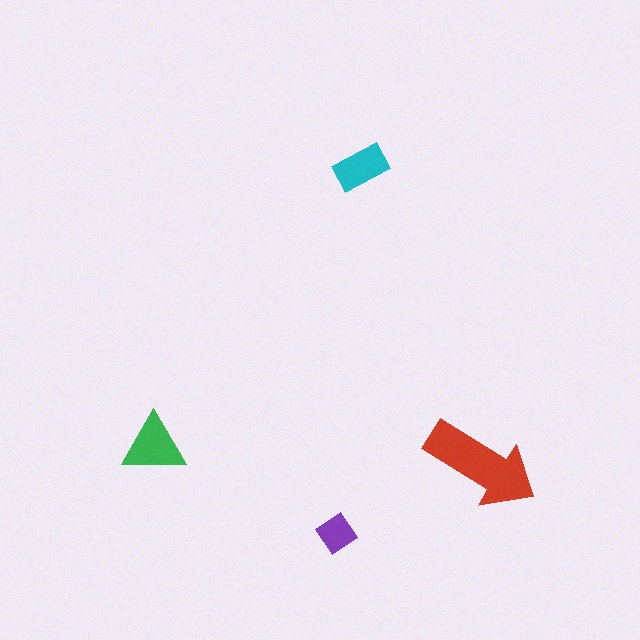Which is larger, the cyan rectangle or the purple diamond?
The cyan rectangle.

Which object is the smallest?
The purple diamond.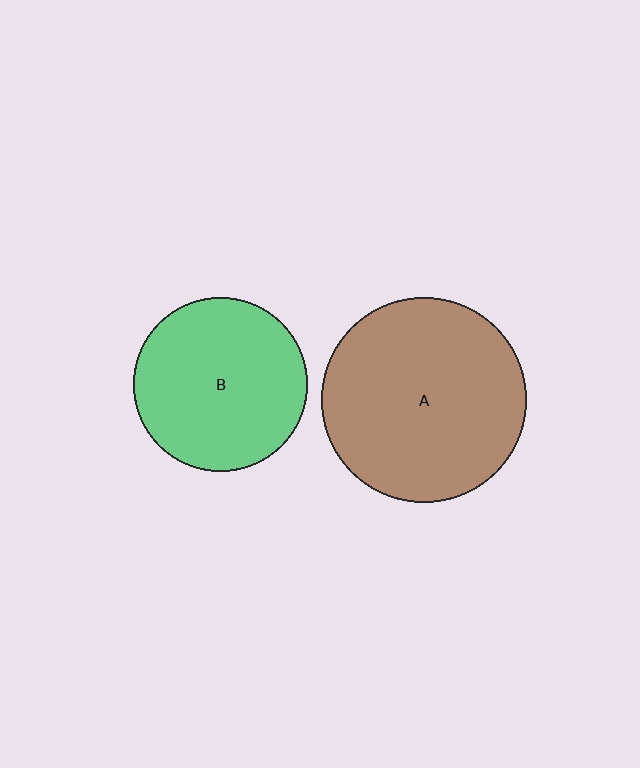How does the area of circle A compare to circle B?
Approximately 1.4 times.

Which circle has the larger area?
Circle A (brown).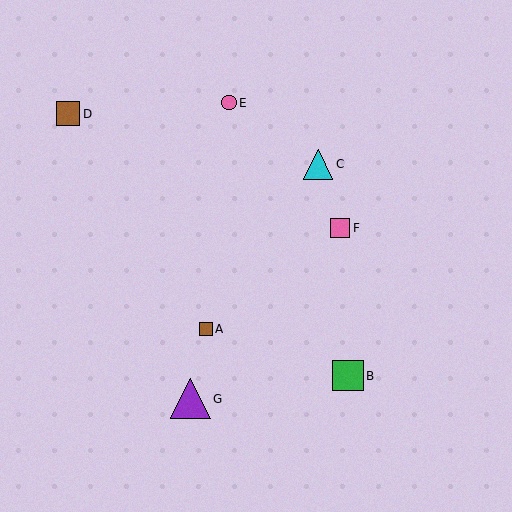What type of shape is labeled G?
Shape G is a purple triangle.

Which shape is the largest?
The purple triangle (labeled G) is the largest.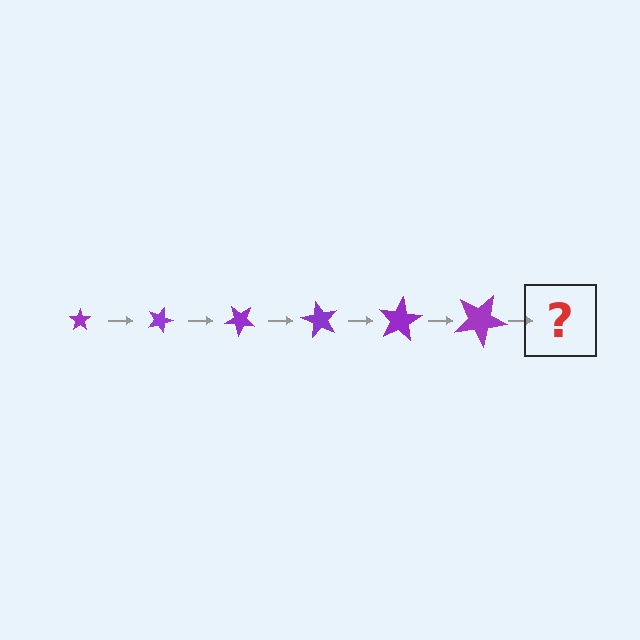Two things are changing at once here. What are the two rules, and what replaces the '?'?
The two rules are that the star grows larger each step and it rotates 20 degrees each step. The '?' should be a star, larger than the previous one and rotated 120 degrees from the start.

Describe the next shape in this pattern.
It should be a star, larger than the previous one and rotated 120 degrees from the start.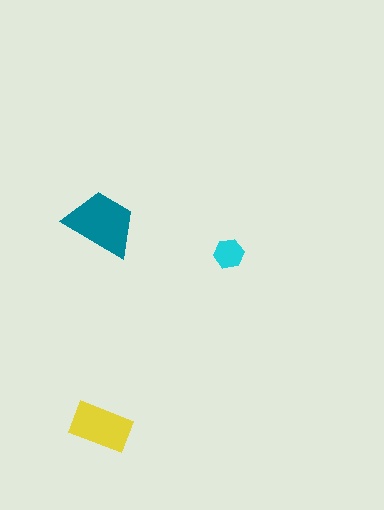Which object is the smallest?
The cyan hexagon.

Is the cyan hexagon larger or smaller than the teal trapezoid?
Smaller.